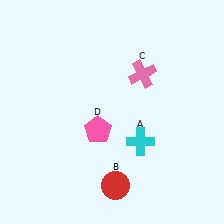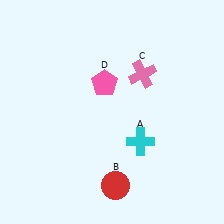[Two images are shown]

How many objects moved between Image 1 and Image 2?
1 object moved between the two images.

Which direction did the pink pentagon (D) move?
The pink pentagon (D) moved up.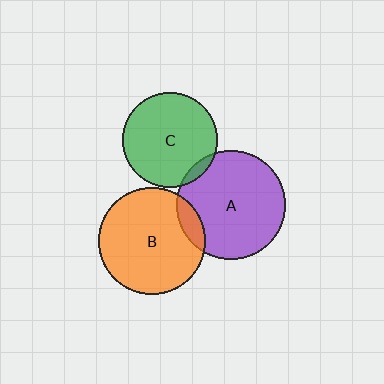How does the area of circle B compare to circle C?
Approximately 1.3 times.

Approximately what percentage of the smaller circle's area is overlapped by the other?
Approximately 5%.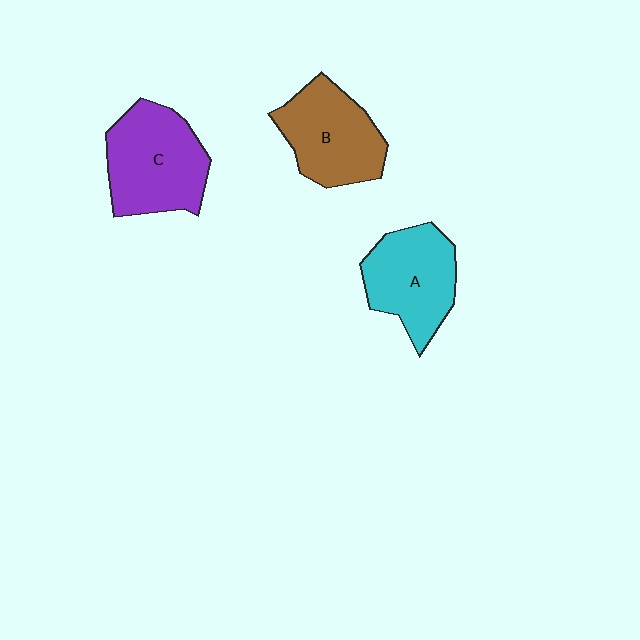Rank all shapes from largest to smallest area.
From largest to smallest: C (purple), B (brown), A (cyan).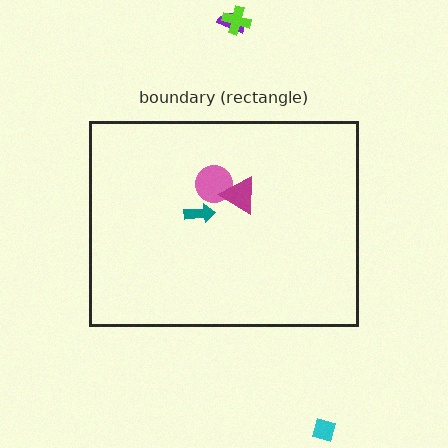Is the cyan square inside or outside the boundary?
Outside.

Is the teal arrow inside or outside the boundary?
Inside.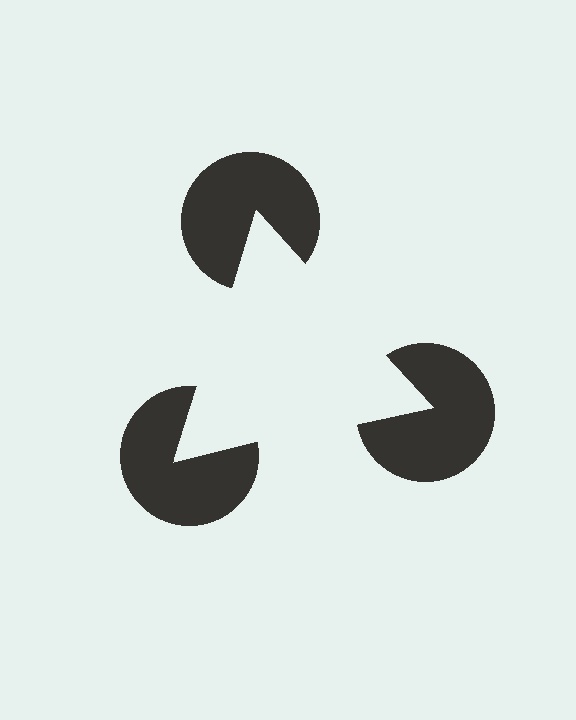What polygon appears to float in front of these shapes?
An illusory triangle — its edges are inferred from the aligned wedge cuts in the pac-man discs, not physically drawn.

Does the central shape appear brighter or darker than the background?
It typically appears slightly brighter than the background, even though no actual brightness change is drawn.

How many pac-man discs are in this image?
There are 3 — one at each vertex of the illusory triangle.